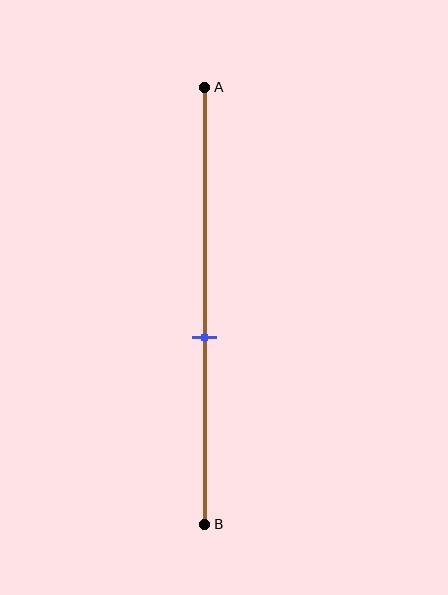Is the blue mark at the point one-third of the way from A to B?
No, the mark is at about 55% from A, not at the 33% one-third point.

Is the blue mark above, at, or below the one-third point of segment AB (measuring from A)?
The blue mark is below the one-third point of segment AB.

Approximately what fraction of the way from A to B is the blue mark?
The blue mark is approximately 55% of the way from A to B.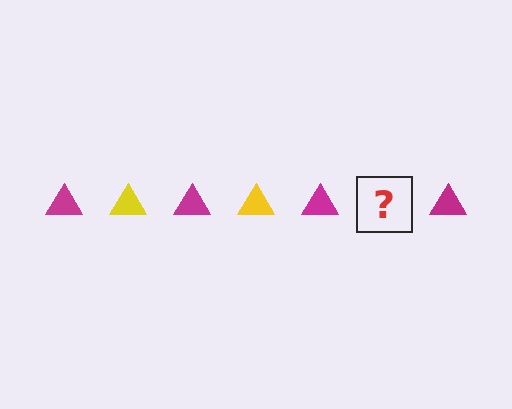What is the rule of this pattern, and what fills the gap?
The rule is that the pattern cycles through magenta, yellow triangles. The gap should be filled with a yellow triangle.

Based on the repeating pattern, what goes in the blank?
The blank should be a yellow triangle.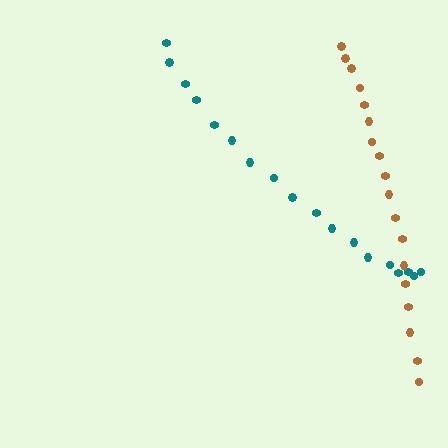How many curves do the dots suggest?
There are 2 distinct paths.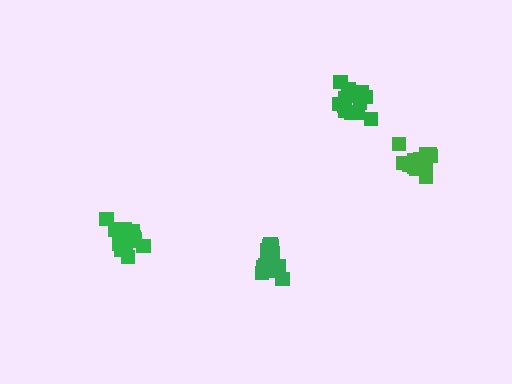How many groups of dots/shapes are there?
There are 4 groups.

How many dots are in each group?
Group 1: 16 dots, Group 2: 15 dots, Group 3: 13 dots, Group 4: 15 dots (59 total).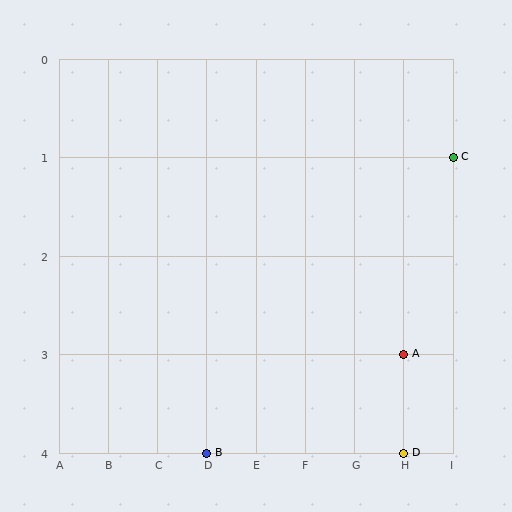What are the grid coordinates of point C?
Point C is at grid coordinates (I, 1).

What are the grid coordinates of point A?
Point A is at grid coordinates (H, 3).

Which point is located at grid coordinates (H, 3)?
Point A is at (H, 3).